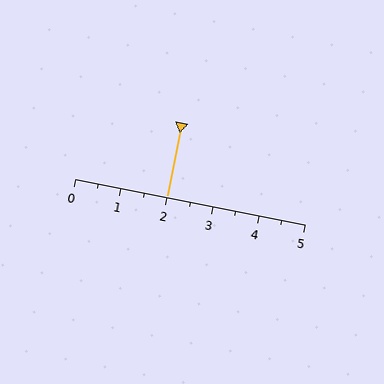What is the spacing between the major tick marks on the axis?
The major ticks are spaced 1 apart.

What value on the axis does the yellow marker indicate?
The marker indicates approximately 2.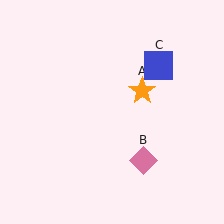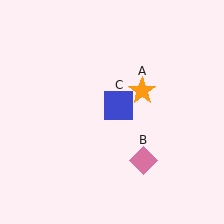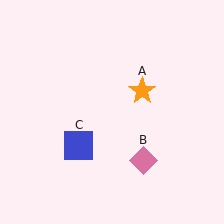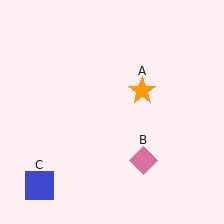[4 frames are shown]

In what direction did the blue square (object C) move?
The blue square (object C) moved down and to the left.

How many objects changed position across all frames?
1 object changed position: blue square (object C).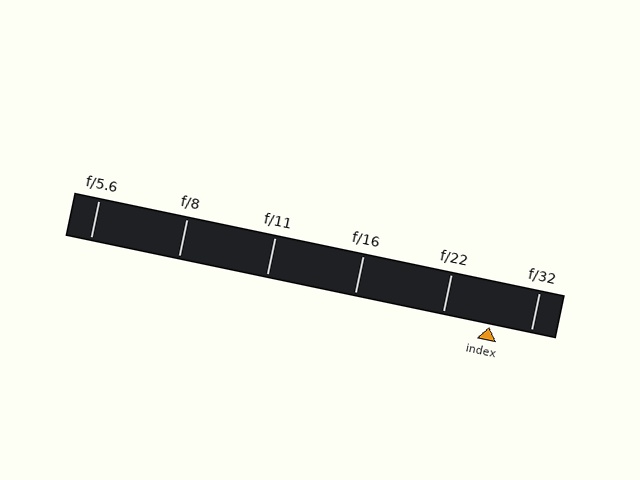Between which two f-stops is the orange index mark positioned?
The index mark is between f/22 and f/32.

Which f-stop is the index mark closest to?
The index mark is closest to f/32.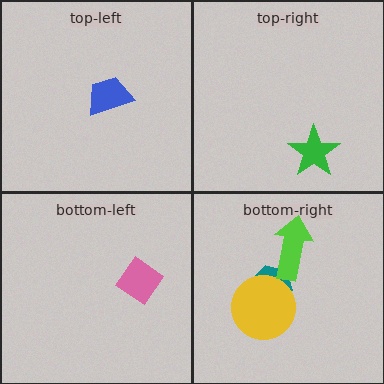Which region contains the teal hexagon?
The bottom-right region.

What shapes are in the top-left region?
The blue trapezoid.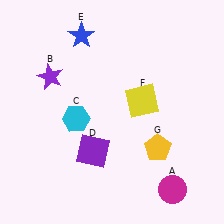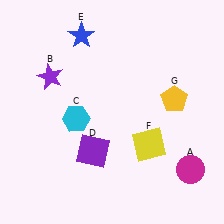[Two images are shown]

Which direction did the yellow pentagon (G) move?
The yellow pentagon (G) moved up.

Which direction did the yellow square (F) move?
The yellow square (F) moved down.